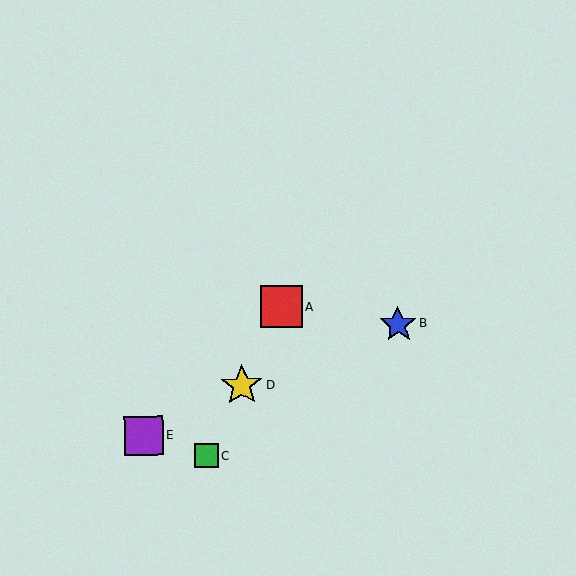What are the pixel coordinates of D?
Object D is at (242, 385).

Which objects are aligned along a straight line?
Objects A, C, D are aligned along a straight line.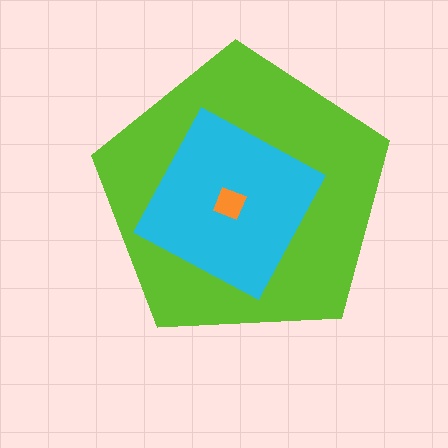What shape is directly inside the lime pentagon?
The cyan square.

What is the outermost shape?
The lime pentagon.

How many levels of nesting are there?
3.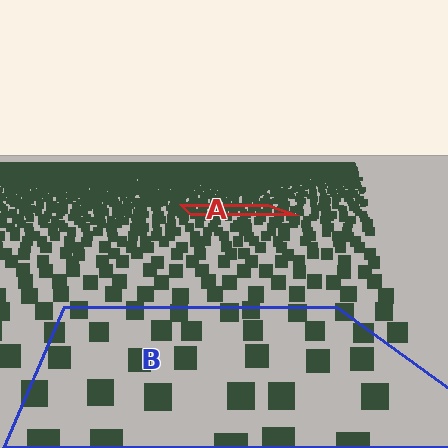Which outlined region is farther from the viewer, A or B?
Region A is farther from the viewer — the texture elements inside it appear smaller and more densely packed.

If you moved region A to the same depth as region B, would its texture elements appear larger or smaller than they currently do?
They would appear larger. At a closer depth, the same texture elements are projected at a bigger on-screen size.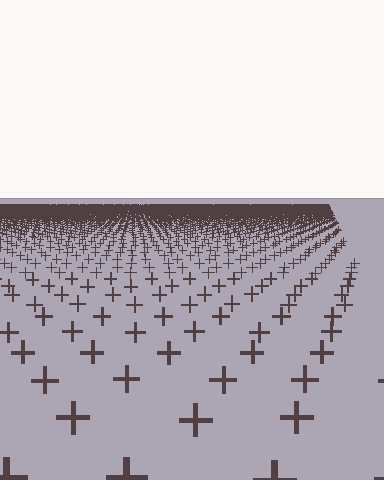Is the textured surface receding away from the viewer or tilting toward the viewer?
The surface is receding away from the viewer. Texture elements get smaller and denser toward the top.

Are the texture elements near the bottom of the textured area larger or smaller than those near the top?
Larger. Near the bottom, elements are closer to the viewer and appear at a bigger on-screen size.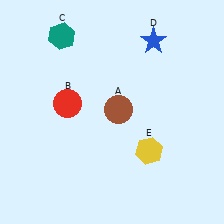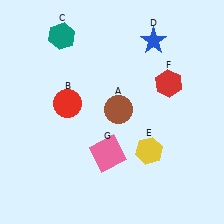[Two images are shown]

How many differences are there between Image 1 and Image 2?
There are 2 differences between the two images.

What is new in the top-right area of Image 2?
A red hexagon (F) was added in the top-right area of Image 2.